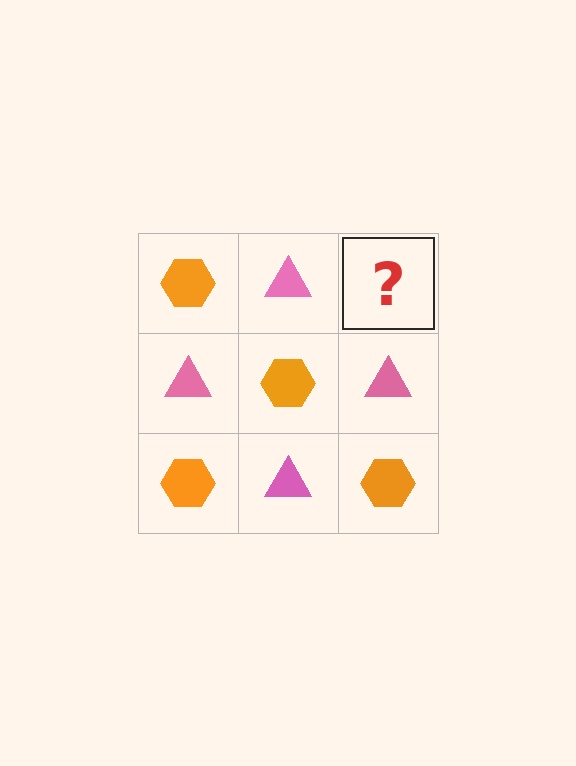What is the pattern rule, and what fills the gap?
The rule is that it alternates orange hexagon and pink triangle in a checkerboard pattern. The gap should be filled with an orange hexagon.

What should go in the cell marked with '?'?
The missing cell should contain an orange hexagon.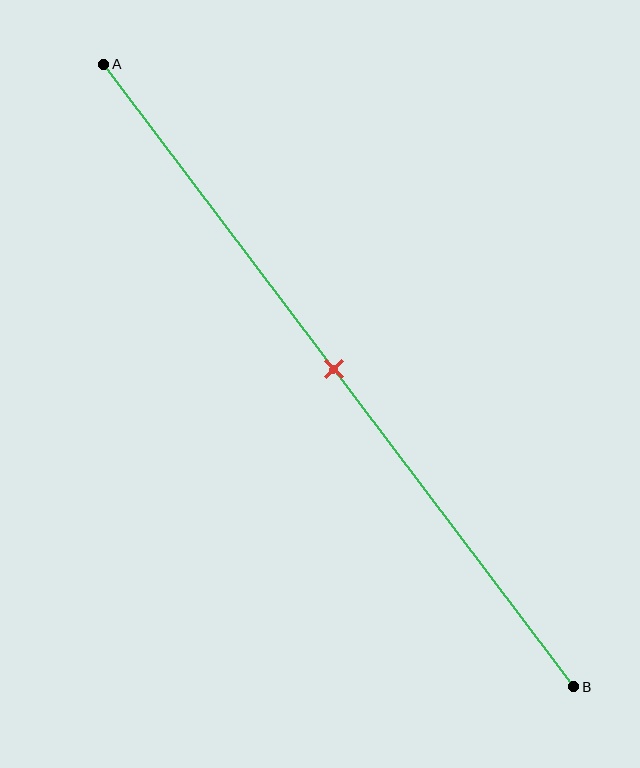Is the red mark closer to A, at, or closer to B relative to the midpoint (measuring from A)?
The red mark is approximately at the midpoint of segment AB.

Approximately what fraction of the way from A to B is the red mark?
The red mark is approximately 50% of the way from A to B.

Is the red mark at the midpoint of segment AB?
Yes, the mark is approximately at the midpoint.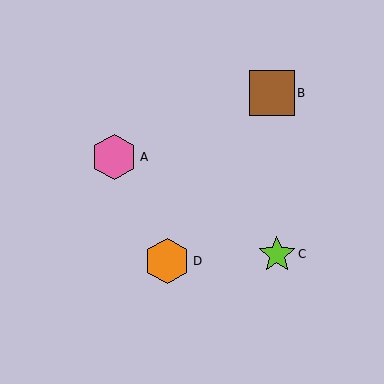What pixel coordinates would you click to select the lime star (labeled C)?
Click at (277, 254) to select the lime star C.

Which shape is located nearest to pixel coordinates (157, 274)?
The orange hexagon (labeled D) at (167, 261) is nearest to that location.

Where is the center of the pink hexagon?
The center of the pink hexagon is at (114, 157).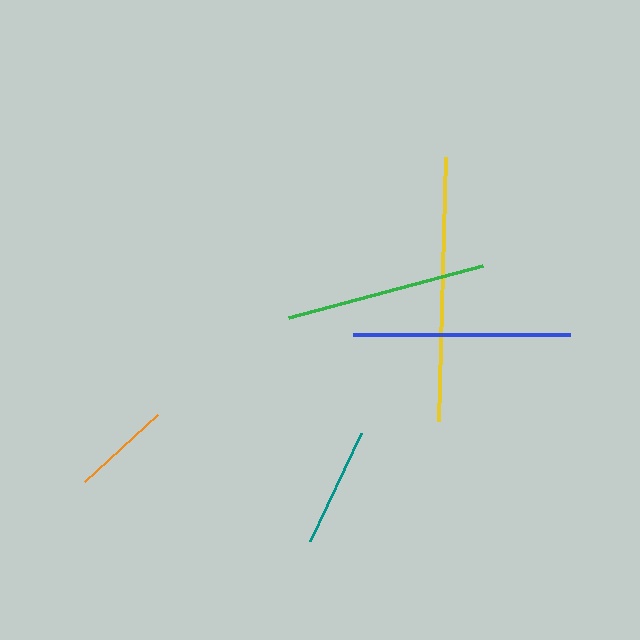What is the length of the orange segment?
The orange segment is approximately 99 pixels long.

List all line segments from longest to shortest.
From longest to shortest: yellow, blue, green, teal, orange.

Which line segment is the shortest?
The orange line is the shortest at approximately 99 pixels.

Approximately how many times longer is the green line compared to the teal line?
The green line is approximately 1.7 times the length of the teal line.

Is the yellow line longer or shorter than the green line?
The yellow line is longer than the green line.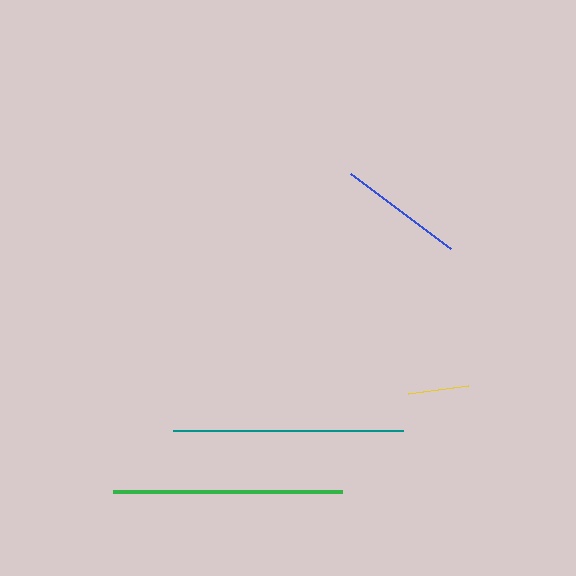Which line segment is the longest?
The teal line is the longest at approximately 230 pixels.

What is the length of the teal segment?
The teal segment is approximately 230 pixels long.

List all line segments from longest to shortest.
From longest to shortest: teal, green, blue, yellow.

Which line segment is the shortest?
The yellow line is the shortest at approximately 60 pixels.